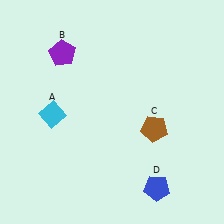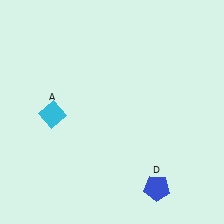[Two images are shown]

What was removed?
The brown pentagon (C), the purple pentagon (B) were removed in Image 2.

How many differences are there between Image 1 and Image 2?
There are 2 differences between the two images.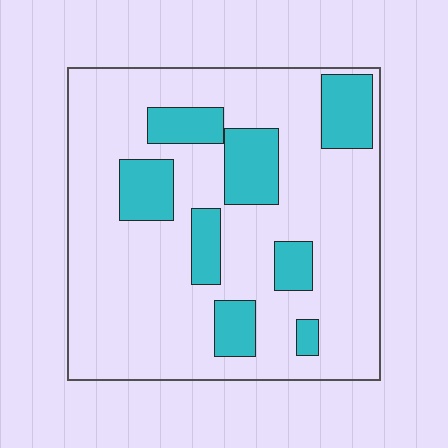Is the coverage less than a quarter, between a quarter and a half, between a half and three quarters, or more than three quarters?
Less than a quarter.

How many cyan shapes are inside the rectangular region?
8.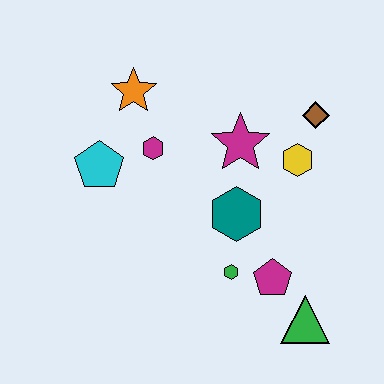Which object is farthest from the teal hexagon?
The orange star is farthest from the teal hexagon.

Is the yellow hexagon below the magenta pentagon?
No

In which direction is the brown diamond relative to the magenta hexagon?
The brown diamond is to the right of the magenta hexagon.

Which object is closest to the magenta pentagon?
The green hexagon is closest to the magenta pentagon.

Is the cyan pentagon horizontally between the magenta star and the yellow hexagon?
No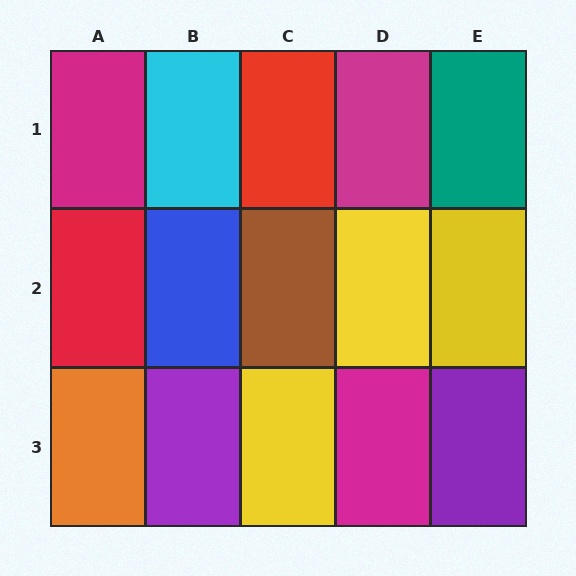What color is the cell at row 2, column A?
Red.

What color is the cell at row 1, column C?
Red.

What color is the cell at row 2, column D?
Yellow.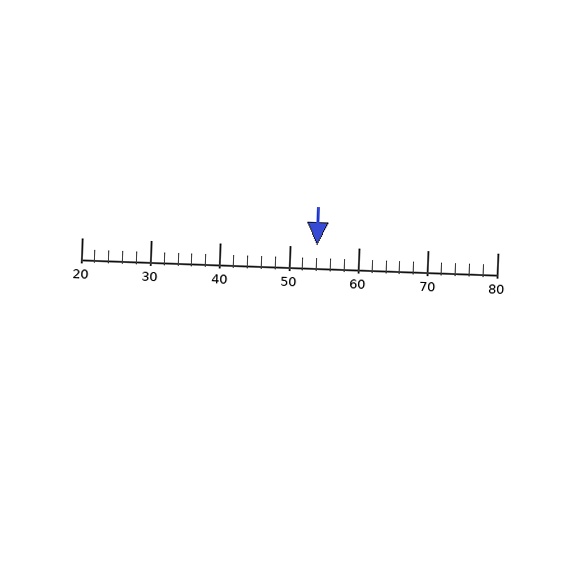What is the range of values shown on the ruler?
The ruler shows values from 20 to 80.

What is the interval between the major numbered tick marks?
The major tick marks are spaced 10 units apart.